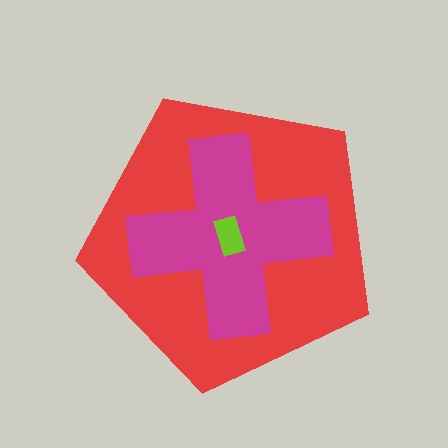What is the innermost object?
The lime rectangle.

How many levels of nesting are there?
3.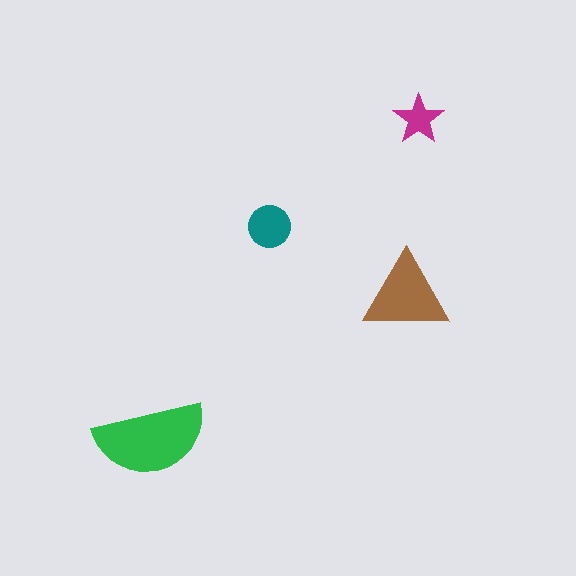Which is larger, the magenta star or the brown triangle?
The brown triangle.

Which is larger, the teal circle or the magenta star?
The teal circle.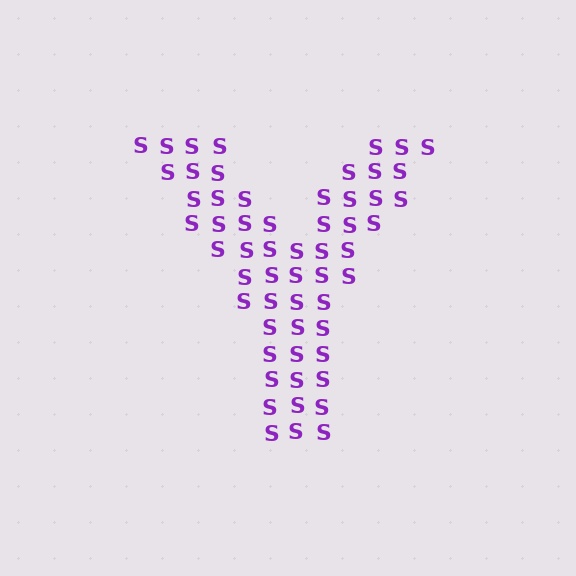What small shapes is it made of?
It is made of small letter S's.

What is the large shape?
The large shape is the letter Y.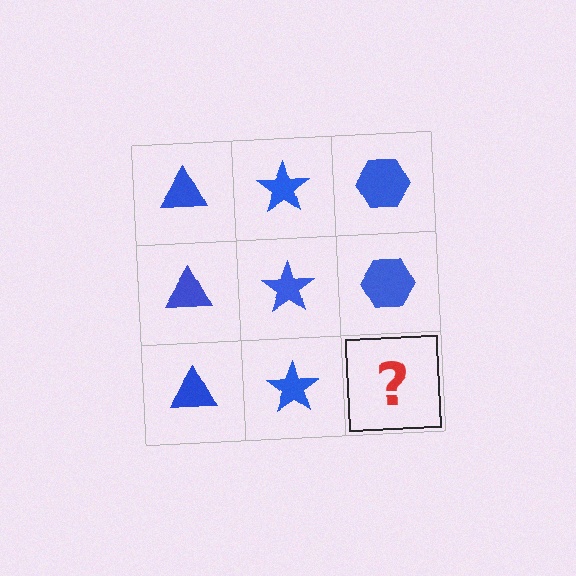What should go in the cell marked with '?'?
The missing cell should contain a blue hexagon.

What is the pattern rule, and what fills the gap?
The rule is that each column has a consistent shape. The gap should be filled with a blue hexagon.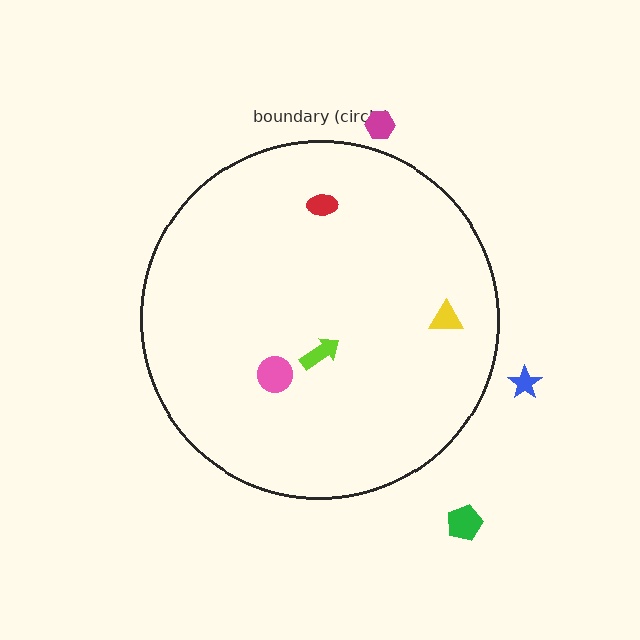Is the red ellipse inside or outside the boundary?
Inside.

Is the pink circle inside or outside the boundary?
Inside.